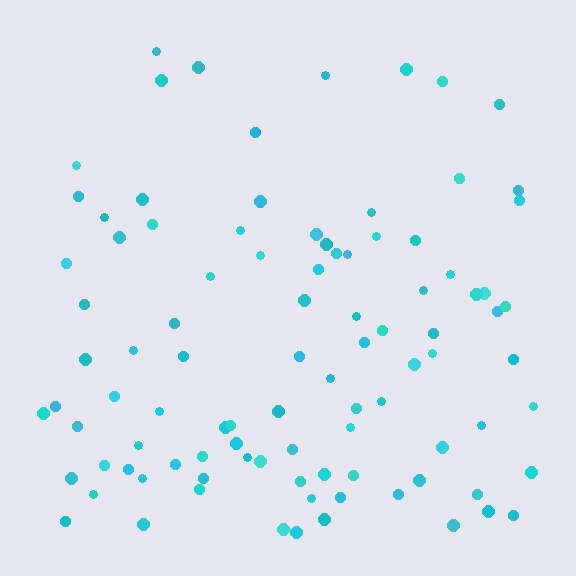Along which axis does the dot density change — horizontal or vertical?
Vertical.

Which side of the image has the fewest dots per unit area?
The top.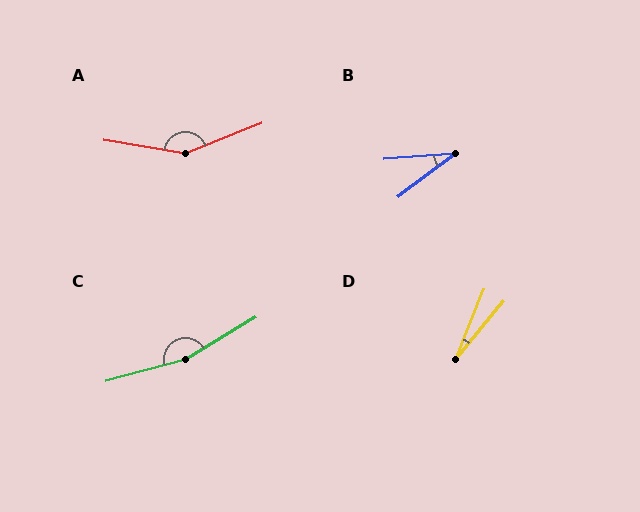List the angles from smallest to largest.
D (17°), B (33°), A (149°), C (165°).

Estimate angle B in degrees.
Approximately 33 degrees.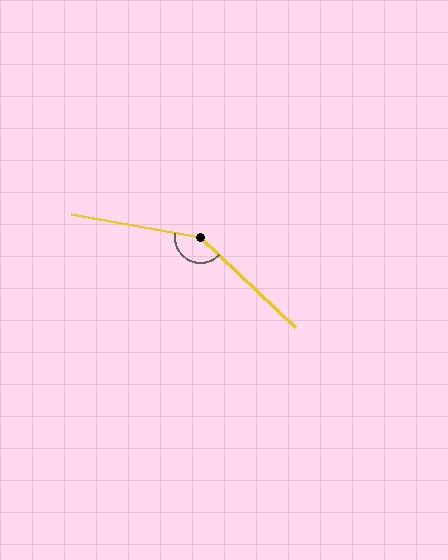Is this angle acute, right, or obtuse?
It is obtuse.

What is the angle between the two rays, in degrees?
Approximately 147 degrees.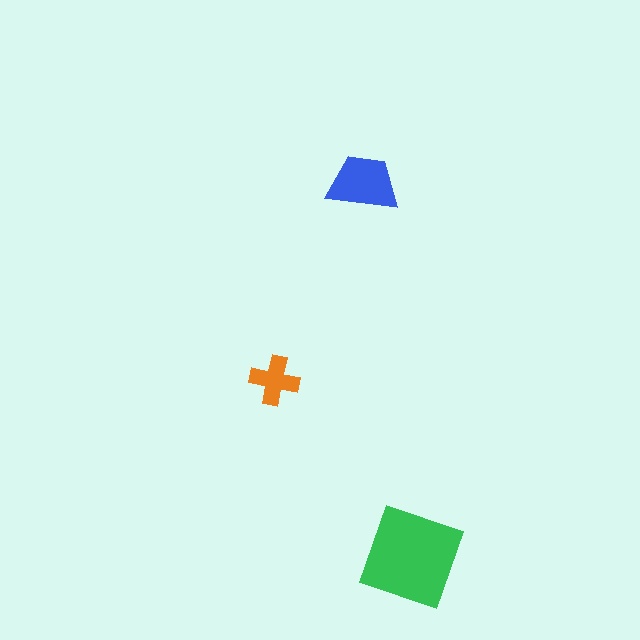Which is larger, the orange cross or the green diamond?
The green diamond.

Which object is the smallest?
The orange cross.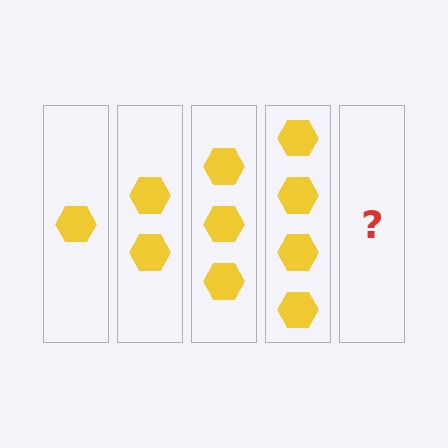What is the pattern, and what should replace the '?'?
The pattern is that each step adds one more hexagon. The '?' should be 5 hexagons.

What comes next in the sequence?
The next element should be 5 hexagons.